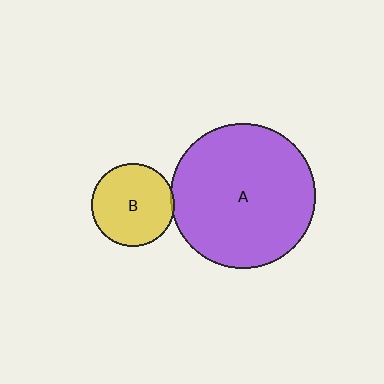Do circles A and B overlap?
Yes.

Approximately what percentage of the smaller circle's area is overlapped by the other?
Approximately 5%.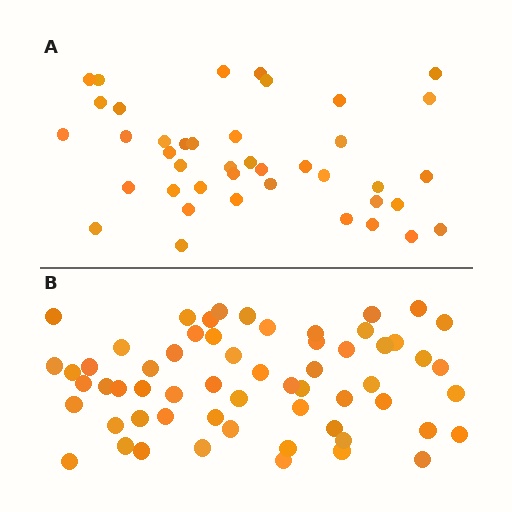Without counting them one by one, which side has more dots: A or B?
Region B (the bottom region) has more dots.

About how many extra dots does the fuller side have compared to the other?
Region B has approximately 20 more dots than region A.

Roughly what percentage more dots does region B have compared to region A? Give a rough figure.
About 45% more.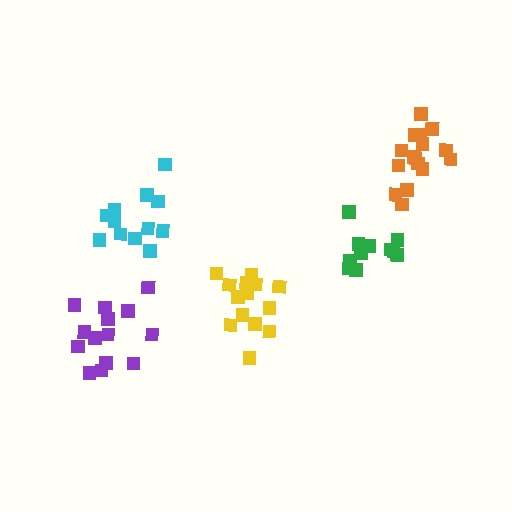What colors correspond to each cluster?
The clusters are colored: green, cyan, yellow, purple, orange.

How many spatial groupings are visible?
There are 5 spatial groupings.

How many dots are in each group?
Group 1: 11 dots, Group 2: 12 dots, Group 3: 14 dots, Group 4: 14 dots, Group 5: 16 dots (67 total).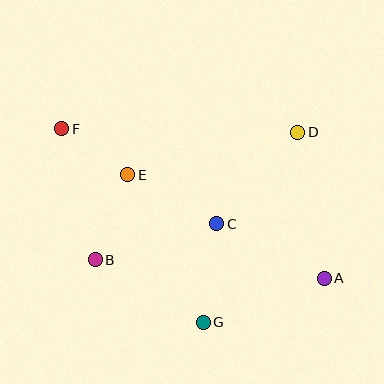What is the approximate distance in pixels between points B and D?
The distance between B and D is approximately 239 pixels.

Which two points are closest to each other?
Points E and F are closest to each other.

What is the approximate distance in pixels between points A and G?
The distance between A and G is approximately 129 pixels.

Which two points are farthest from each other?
Points A and F are farthest from each other.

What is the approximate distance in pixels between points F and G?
The distance between F and G is approximately 240 pixels.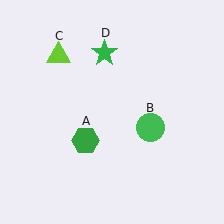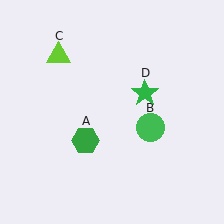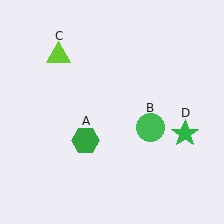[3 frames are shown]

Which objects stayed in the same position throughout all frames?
Green hexagon (object A) and green circle (object B) and lime triangle (object C) remained stationary.